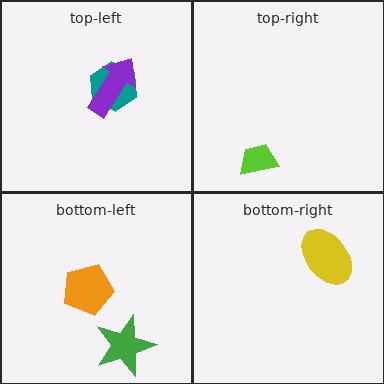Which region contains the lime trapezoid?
The top-right region.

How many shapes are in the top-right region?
1.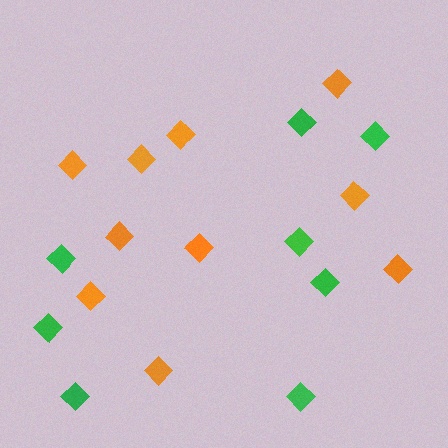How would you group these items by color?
There are 2 groups: one group of orange diamonds (10) and one group of green diamonds (8).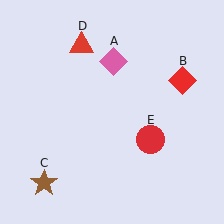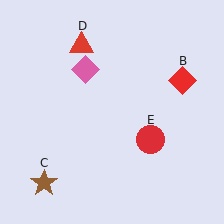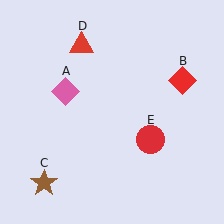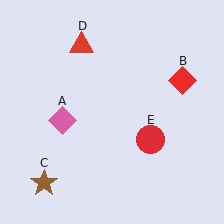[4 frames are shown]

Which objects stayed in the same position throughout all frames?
Red diamond (object B) and brown star (object C) and red triangle (object D) and red circle (object E) remained stationary.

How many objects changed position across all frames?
1 object changed position: pink diamond (object A).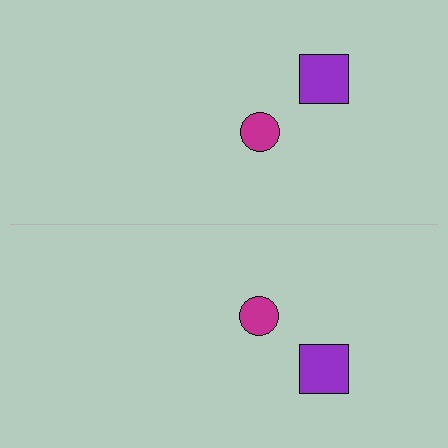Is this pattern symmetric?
Yes, this pattern has bilateral (reflection) symmetry.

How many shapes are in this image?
There are 4 shapes in this image.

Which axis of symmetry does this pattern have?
The pattern has a horizontal axis of symmetry running through the center of the image.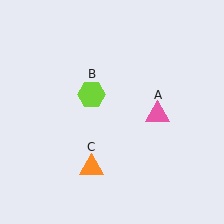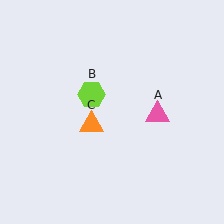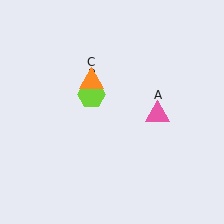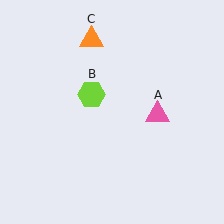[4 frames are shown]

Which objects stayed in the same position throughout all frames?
Pink triangle (object A) and lime hexagon (object B) remained stationary.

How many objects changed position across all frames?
1 object changed position: orange triangle (object C).